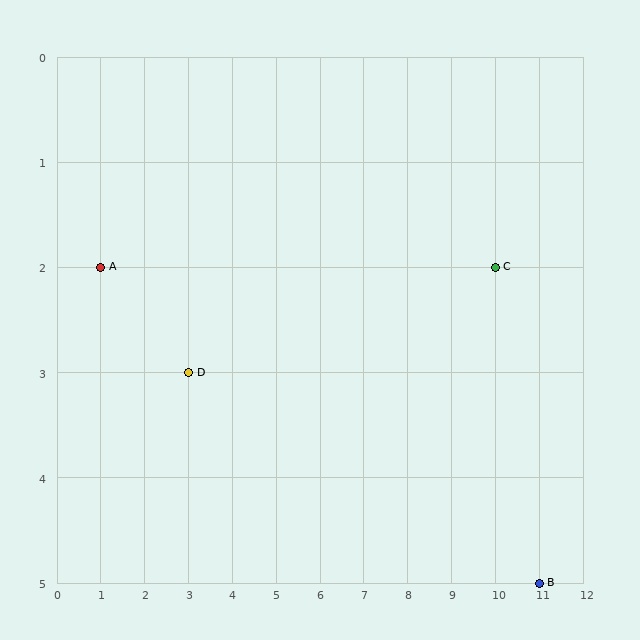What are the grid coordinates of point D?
Point D is at grid coordinates (3, 3).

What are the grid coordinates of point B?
Point B is at grid coordinates (11, 5).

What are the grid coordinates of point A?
Point A is at grid coordinates (1, 2).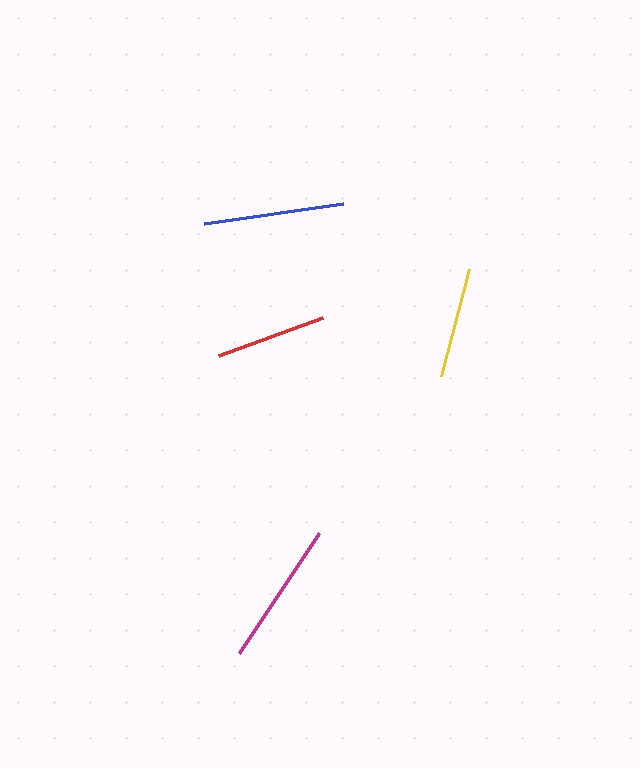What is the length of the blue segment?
The blue segment is approximately 141 pixels long.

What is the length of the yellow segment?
The yellow segment is approximately 111 pixels long.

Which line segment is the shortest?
The red line is the shortest at approximately 110 pixels.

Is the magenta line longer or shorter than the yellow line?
The magenta line is longer than the yellow line.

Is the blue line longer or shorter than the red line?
The blue line is longer than the red line.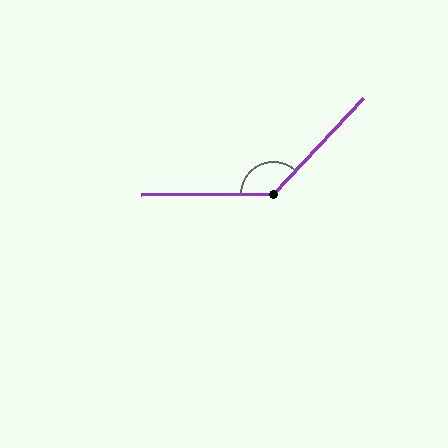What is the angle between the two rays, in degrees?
Approximately 134 degrees.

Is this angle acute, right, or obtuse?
It is obtuse.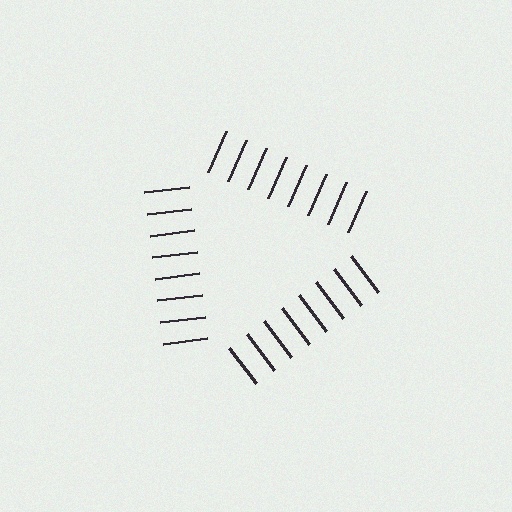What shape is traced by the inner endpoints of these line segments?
An illusory triangle — the line segments terminate on its edges but no continuous stroke is drawn.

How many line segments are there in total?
24 — 8 along each of the 3 edges.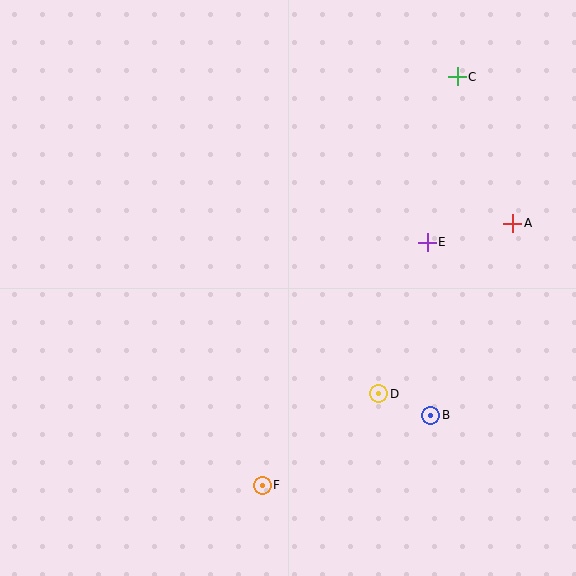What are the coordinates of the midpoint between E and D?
The midpoint between E and D is at (403, 318).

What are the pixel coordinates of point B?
Point B is at (431, 415).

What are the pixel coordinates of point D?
Point D is at (379, 394).